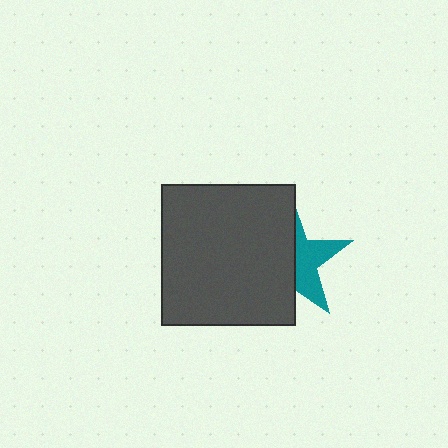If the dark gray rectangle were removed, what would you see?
You would see the complete teal star.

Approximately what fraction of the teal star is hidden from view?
Roughly 57% of the teal star is hidden behind the dark gray rectangle.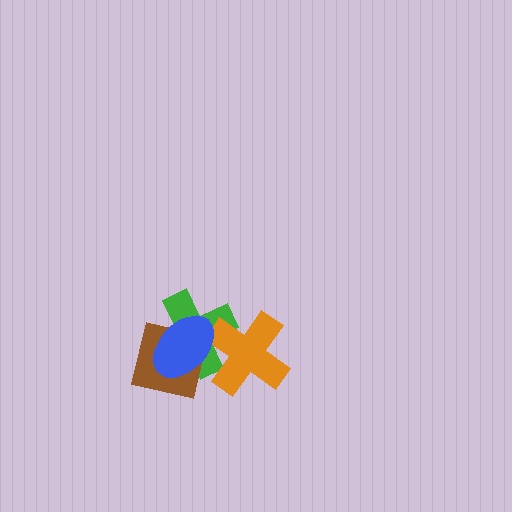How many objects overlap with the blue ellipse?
3 objects overlap with the blue ellipse.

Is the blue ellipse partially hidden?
No, no other shape covers it.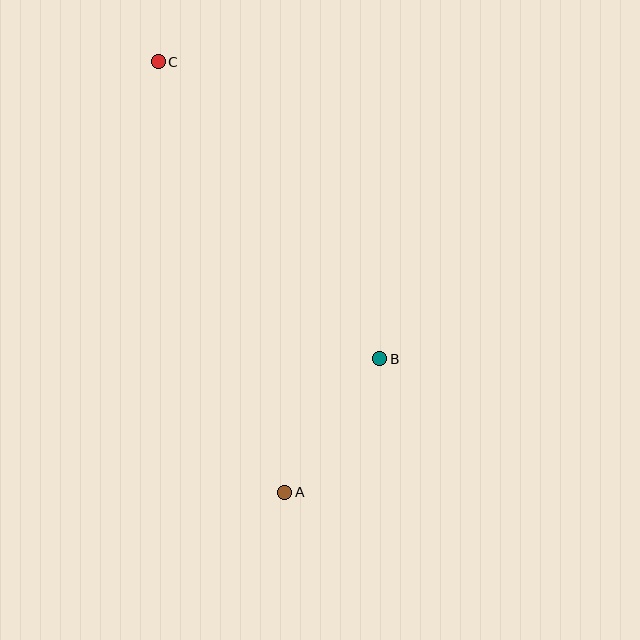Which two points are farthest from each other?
Points A and C are farthest from each other.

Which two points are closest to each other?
Points A and B are closest to each other.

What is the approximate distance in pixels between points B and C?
The distance between B and C is approximately 370 pixels.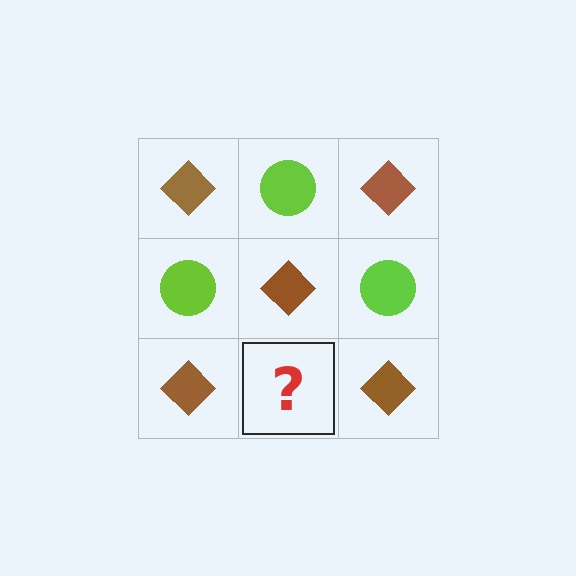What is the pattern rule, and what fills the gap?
The rule is that it alternates brown diamond and lime circle in a checkerboard pattern. The gap should be filled with a lime circle.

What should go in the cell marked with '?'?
The missing cell should contain a lime circle.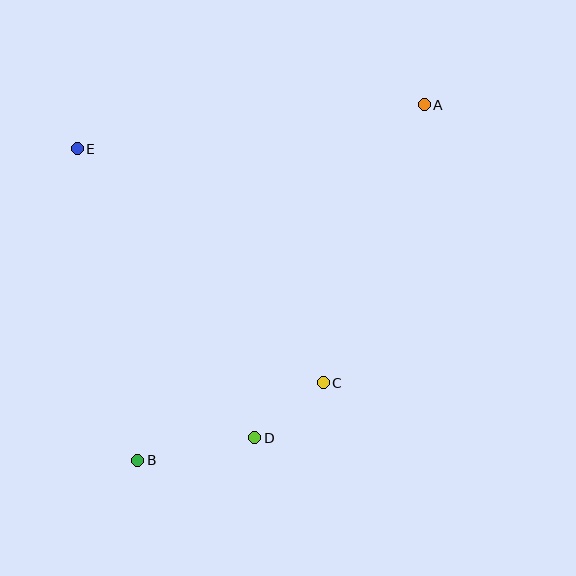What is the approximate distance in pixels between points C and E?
The distance between C and E is approximately 340 pixels.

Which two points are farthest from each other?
Points A and B are farthest from each other.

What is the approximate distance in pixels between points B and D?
The distance between B and D is approximately 119 pixels.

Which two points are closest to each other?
Points C and D are closest to each other.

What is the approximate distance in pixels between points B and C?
The distance between B and C is approximately 201 pixels.